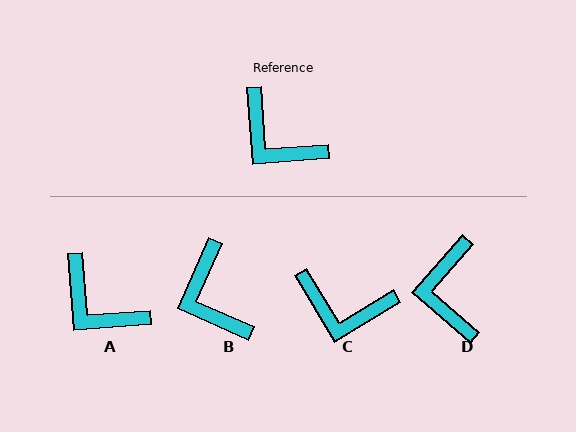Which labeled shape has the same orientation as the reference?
A.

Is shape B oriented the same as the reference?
No, it is off by about 28 degrees.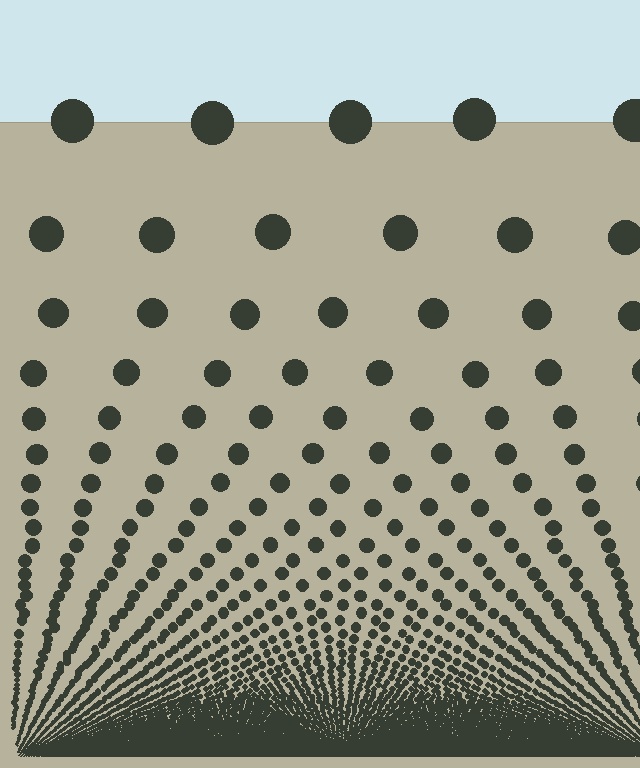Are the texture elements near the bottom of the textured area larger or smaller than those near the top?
Smaller. The gradient is inverted — elements near the bottom are smaller and denser.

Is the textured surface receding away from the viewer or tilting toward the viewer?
The surface appears to tilt toward the viewer. Texture elements get larger and sparser toward the top.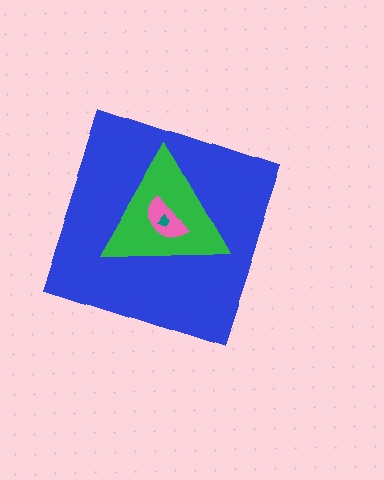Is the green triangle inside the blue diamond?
Yes.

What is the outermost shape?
The blue diamond.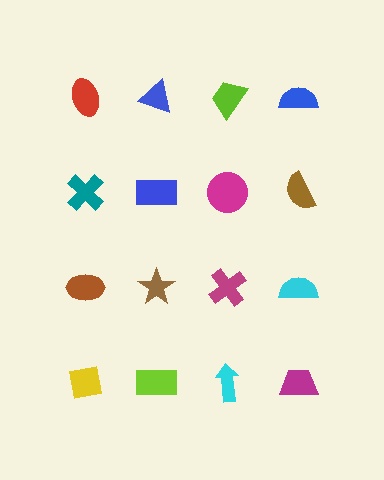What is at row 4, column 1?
A yellow square.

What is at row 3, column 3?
A magenta cross.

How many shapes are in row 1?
4 shapes.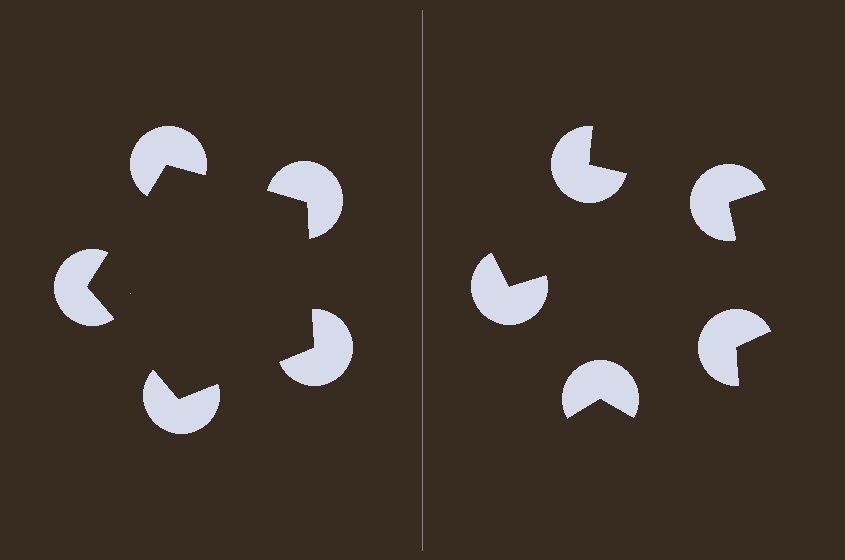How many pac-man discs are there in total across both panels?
10 — 5 on each side.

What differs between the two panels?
The pac-man discs are positioned identically on both sides; only the wedge orientations differ. On the left they align to a pentagon; on the right they are misaligned.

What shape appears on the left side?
An illusory pentagon.